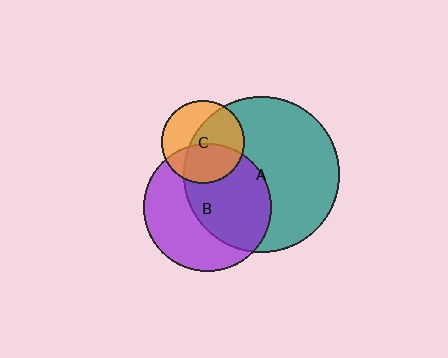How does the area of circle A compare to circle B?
Approximately 1.5 times.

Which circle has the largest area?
Circle A (teal).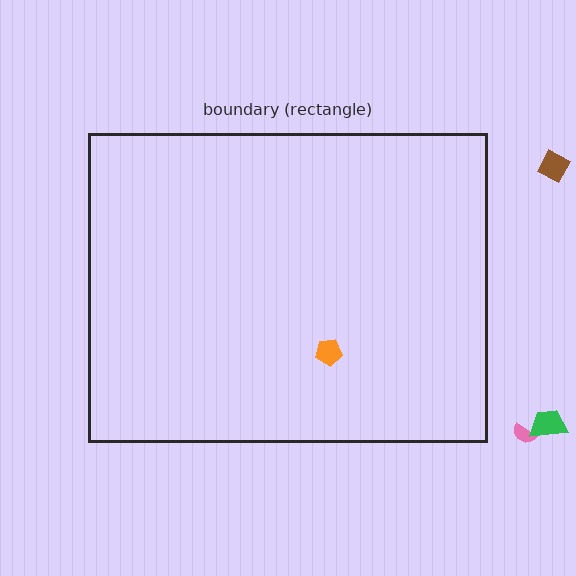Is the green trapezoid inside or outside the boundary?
Outside.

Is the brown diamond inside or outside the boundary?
Outside.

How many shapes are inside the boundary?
1 inside, 3 outside.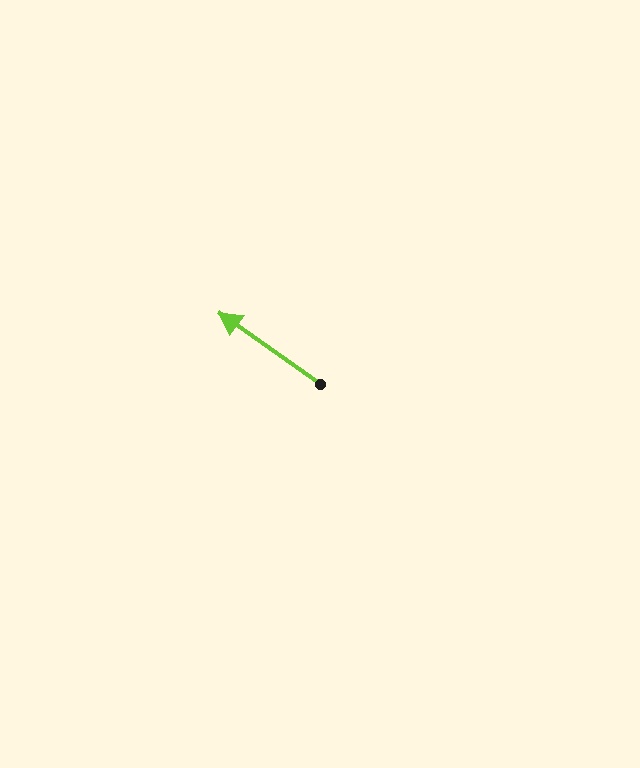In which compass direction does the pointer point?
Northwest.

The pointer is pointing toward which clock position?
Roughly 10 o'clock.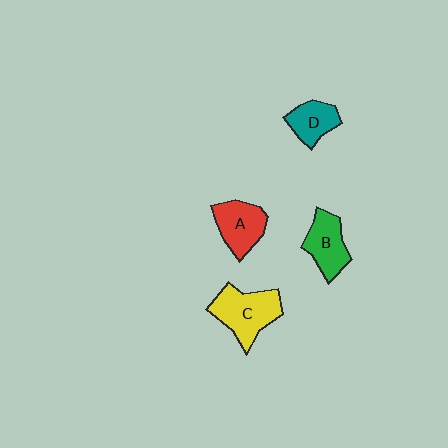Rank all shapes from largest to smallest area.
From largest to smallest: C (yellow), A (red), B (green), D (teal).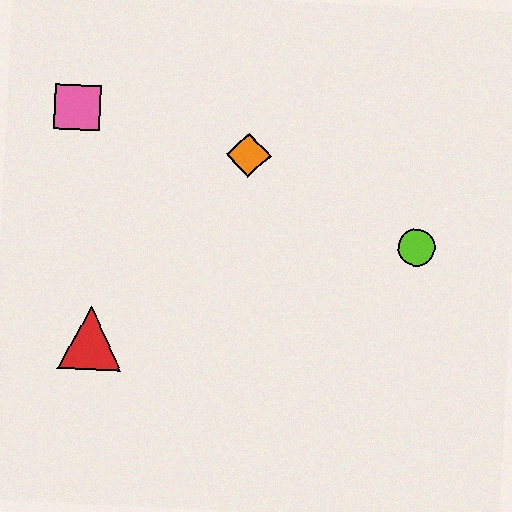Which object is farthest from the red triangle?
The lime circle is farthest from the red triangle.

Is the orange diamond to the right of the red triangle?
Yes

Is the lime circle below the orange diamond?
Yes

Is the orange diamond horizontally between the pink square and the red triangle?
No